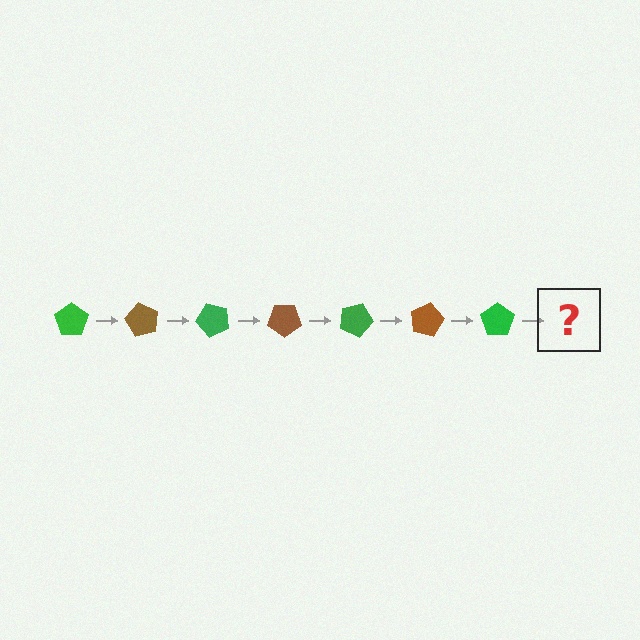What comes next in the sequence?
The next element should be a brown pentagon, rotated 420 degrees from the start.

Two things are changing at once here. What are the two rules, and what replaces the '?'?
The two rules are that it rotates 60 degrees each step and the color cycles through green and brown. The '?' should be a brown pentagon, rotated 420 degrees from the start.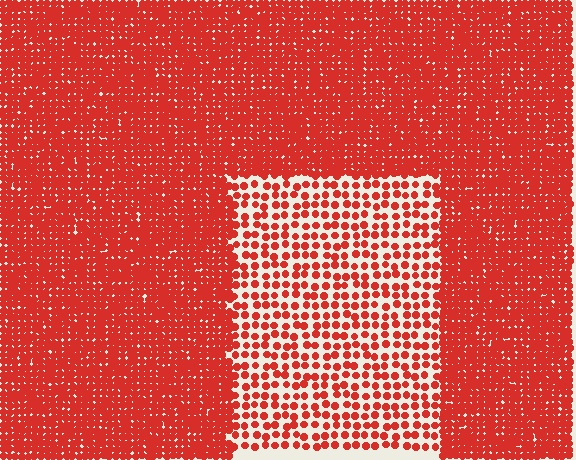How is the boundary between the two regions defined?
The boundary is defined by a change in element density (approximately 2.5x ratio). All elements are the same color, size, and shape.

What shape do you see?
I see a rectangle.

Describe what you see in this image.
The image contains small red elements arranged at two different densities. A rectangle-shaped region is visible where the elements are less densely packed than the surrounding area.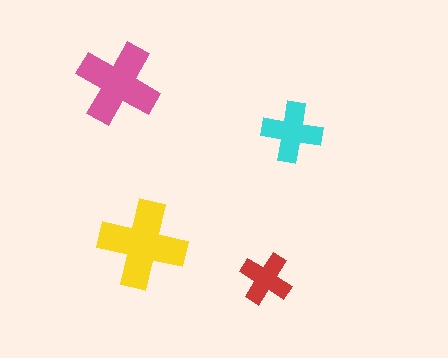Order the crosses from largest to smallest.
the yellow one, the pink one, the cyan one, the red one.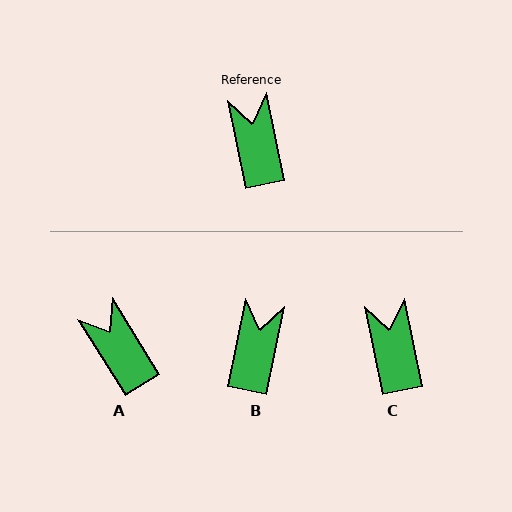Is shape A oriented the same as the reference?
No, it is off by about 20 degrees.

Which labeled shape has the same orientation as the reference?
C.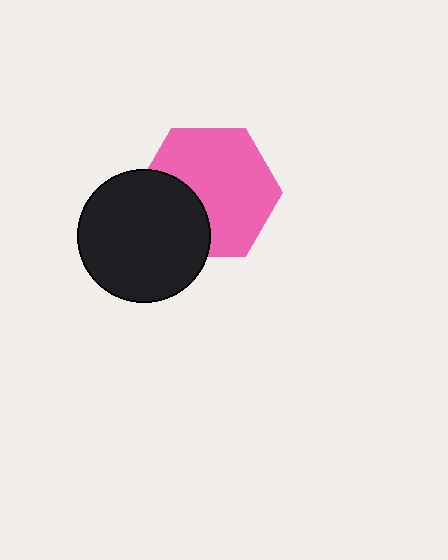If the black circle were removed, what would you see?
You would see the complete pink hexagon.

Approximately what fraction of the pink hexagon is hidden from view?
Roughly 31% of the pink hexagon is hidden behind the black circle.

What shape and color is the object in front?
The object in front is a black circle.